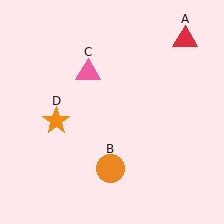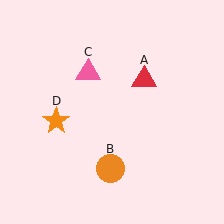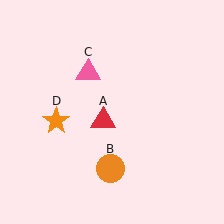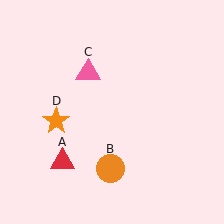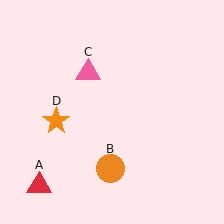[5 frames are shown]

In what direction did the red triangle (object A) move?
The red triangle (object A) moved down and to the left.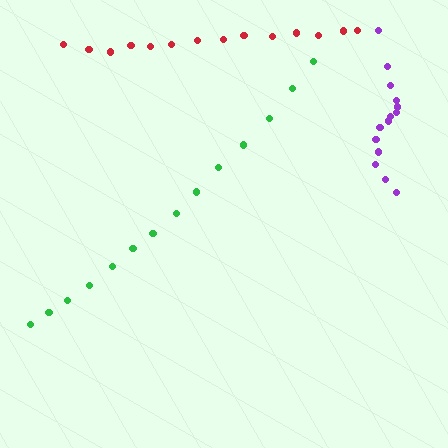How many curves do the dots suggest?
There are 3 distinct paths.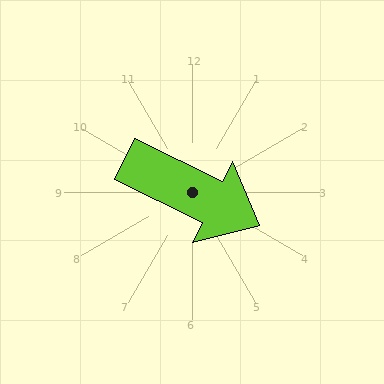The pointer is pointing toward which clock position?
Roughly 4 o'clock.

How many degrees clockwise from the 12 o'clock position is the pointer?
Approximately 116 degrees.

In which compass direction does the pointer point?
Southeast.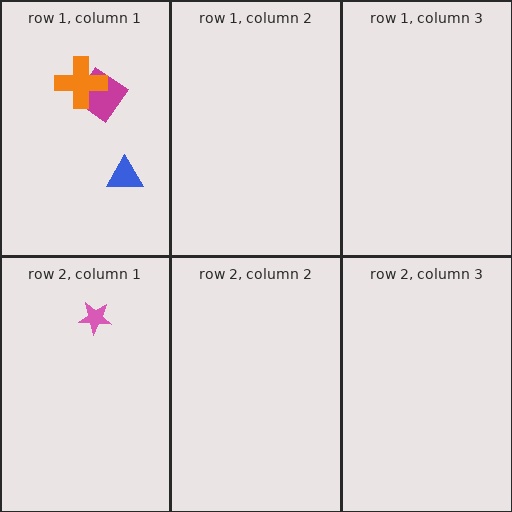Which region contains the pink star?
The row 2, column 1 region.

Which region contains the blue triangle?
The row 1, column 1 region.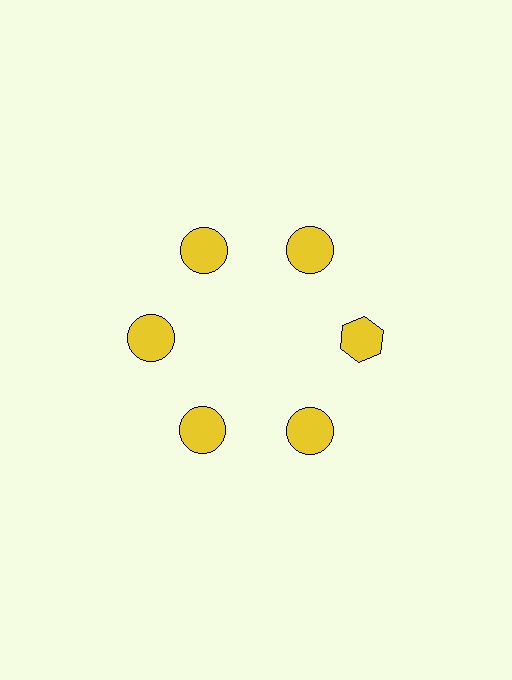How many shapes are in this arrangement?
There are 6 shapes arranged in a ring pattern.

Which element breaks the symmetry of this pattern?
The yellow hexagon at roughly the 3 o'clock position breaks the symmetry. All other shapes are yellow circles.